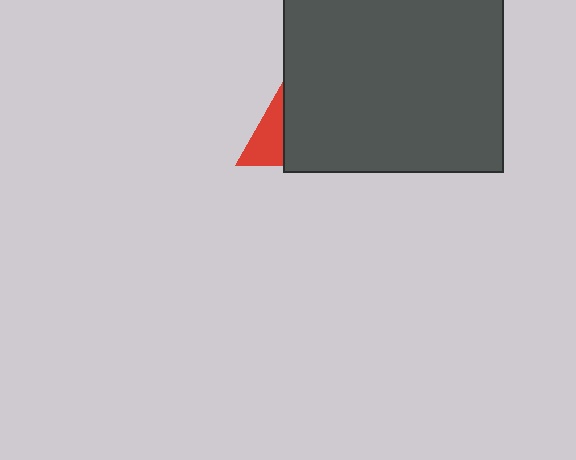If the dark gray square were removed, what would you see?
You would see the complete red triangle.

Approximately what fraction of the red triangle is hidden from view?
Roughly 69% of the red triangle is hidden behind the dark gray square.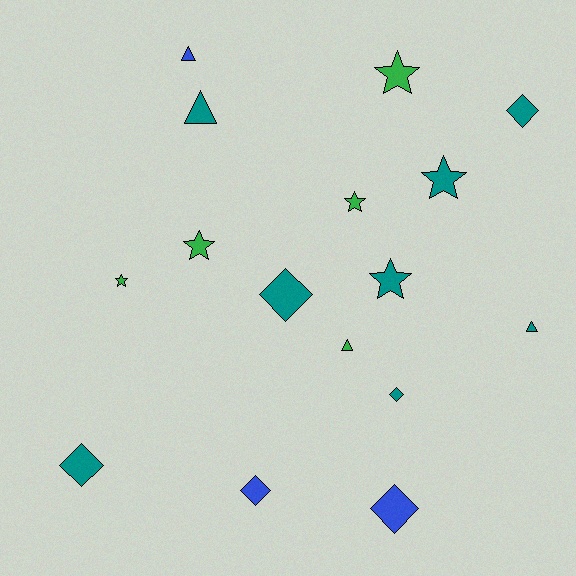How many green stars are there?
There are 4 green stars.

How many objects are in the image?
There are 16 objects.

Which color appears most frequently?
Teal, with 8 objects.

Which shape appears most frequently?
Diamond, with 6 objects.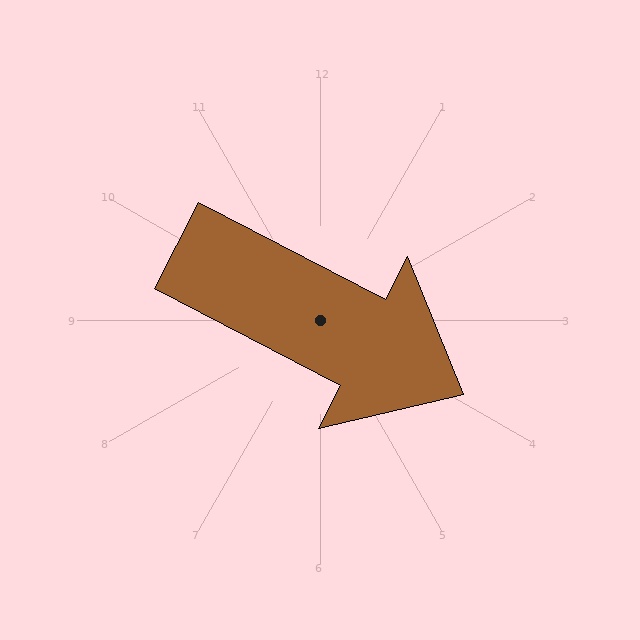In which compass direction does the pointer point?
Southeast.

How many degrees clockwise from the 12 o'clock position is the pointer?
Approximately 117 degrees.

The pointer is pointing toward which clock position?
Roughly 4 o'clock.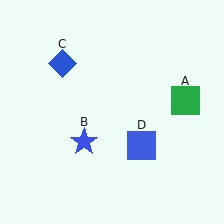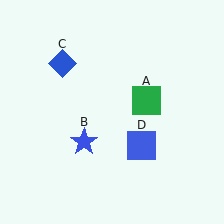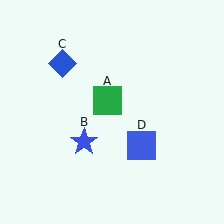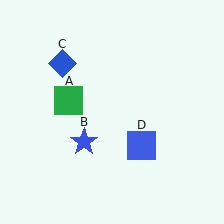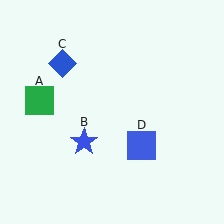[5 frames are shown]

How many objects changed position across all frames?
1 object changed position: green square (object A).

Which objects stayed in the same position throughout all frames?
Blue star (object B) and blue diamond (object C) and blue square (object D) remained stationary.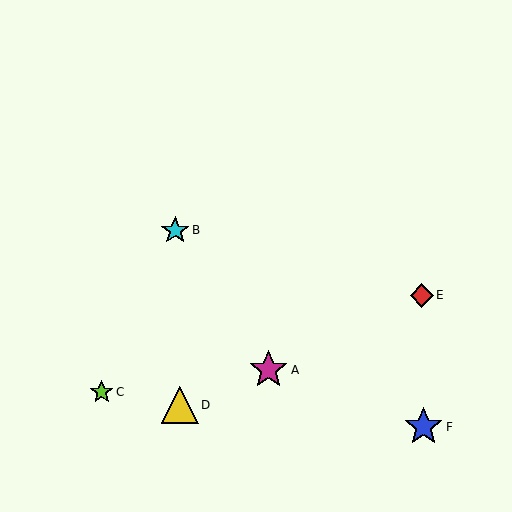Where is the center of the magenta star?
The center of the magenta star is at (268, 370).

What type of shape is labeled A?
Shape A is a magenta star.